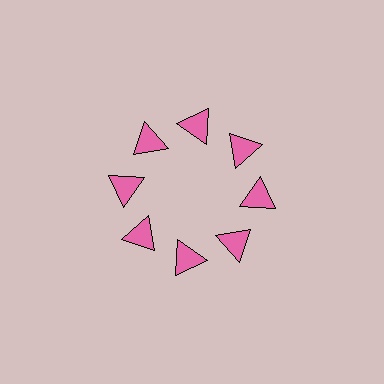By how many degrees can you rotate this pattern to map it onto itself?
The pattern maps onto itself every 45 degrees of rotation.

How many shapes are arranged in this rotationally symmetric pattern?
There are 8 shapes, arranged in 8 groups of 1.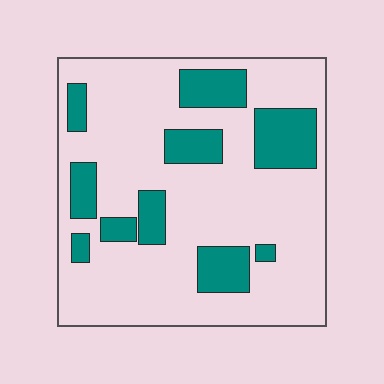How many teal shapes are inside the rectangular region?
10.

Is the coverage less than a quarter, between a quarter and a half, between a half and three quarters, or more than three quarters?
Less than a quarter.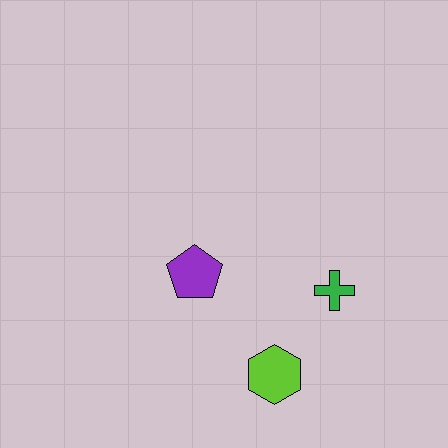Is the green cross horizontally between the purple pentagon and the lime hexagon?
No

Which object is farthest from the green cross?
The purple pentagon is farthest from the green cross.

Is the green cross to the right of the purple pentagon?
Yes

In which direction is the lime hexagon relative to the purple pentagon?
The lime hexagon is below the purple pentagon.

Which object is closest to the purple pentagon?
The lime hexagon is closest to the purple pentagon.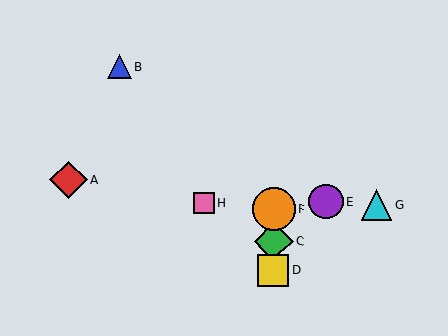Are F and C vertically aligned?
Yes, both are at x≈274.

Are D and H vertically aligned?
No, D is at x≈273 and H is at x≈204.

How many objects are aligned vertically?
3 objects (C, D, F) are aligned vertically.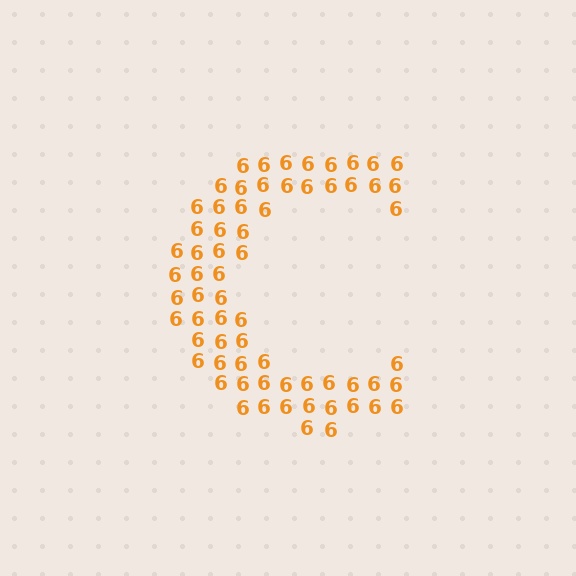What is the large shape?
The large shape is the letter C.